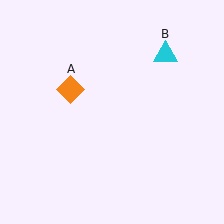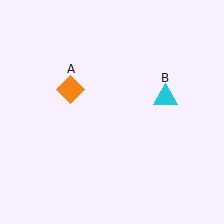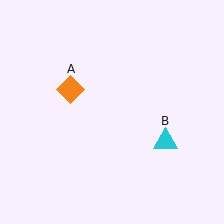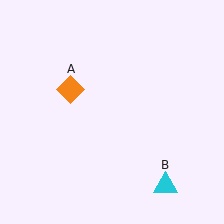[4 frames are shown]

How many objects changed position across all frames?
1 object changed position: cyan triangle (object B).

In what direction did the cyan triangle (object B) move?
The cyan triangle (object B) moved down.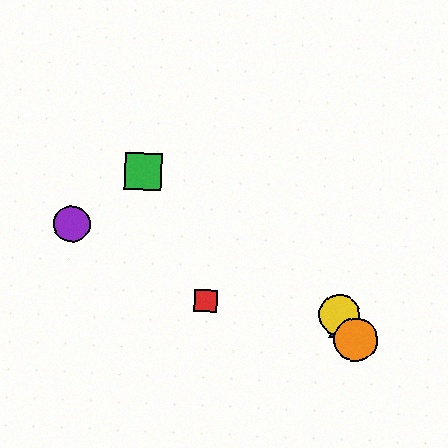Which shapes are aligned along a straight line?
The blue triangle, the yellow circle, the orange circle are aligned along a straight line.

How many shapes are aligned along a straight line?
3 shapes (the blue triangle, the yellow circle, the orange circle) are aligned along a straight line.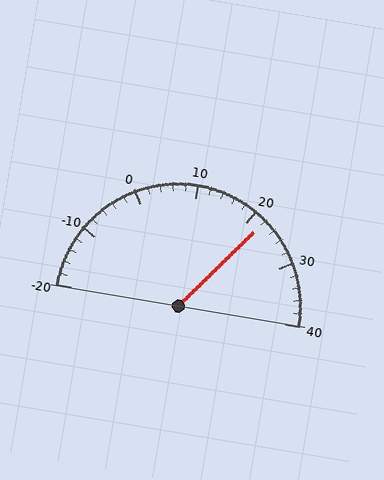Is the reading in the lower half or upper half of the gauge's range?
The reading is in the upper half of the range (-20 to 40).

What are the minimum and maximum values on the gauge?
The gauge ranges from -20 to 40.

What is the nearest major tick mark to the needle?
The nearest major tick mark is 20.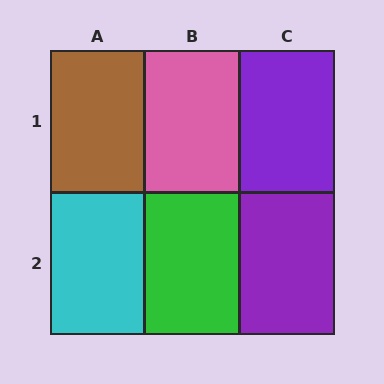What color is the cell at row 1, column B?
Pink.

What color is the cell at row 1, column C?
Purple.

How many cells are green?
1 cell is green.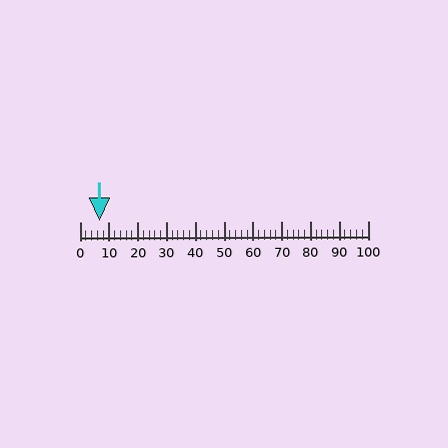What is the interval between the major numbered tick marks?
The major tick marks are spaced 10 units apart.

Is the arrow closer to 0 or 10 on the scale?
The arrow is closer to 10.